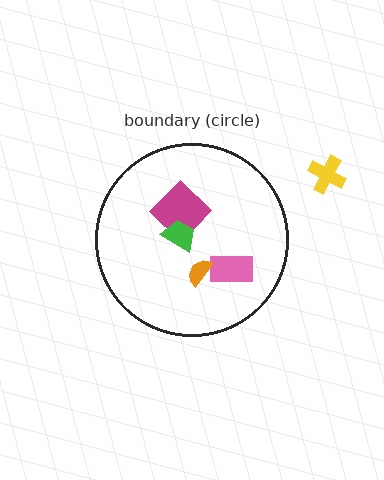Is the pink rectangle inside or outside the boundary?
Inside.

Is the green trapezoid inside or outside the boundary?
Inside.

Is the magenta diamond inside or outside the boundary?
Inside.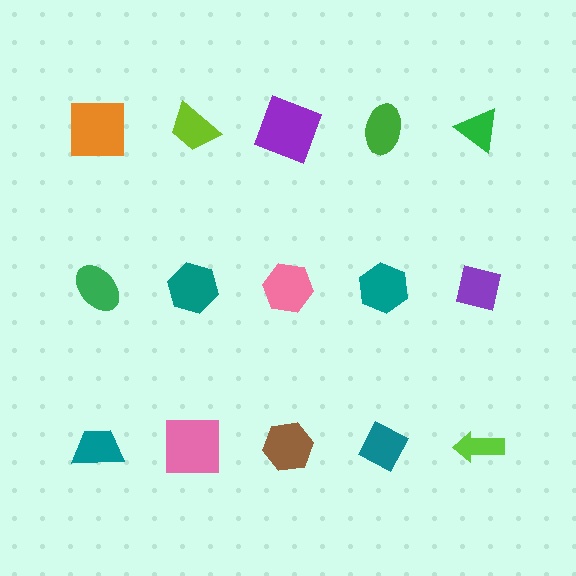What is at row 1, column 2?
A lime trapezoid.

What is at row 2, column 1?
A green ellipse.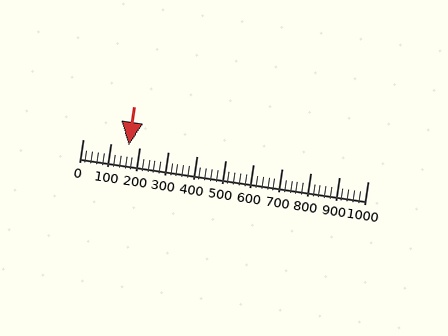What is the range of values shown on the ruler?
The ruler shows values from 0 to 1000.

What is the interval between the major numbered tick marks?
The major tick marks are spaced 100 units apart.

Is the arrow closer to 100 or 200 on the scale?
The arrow is closer to 200.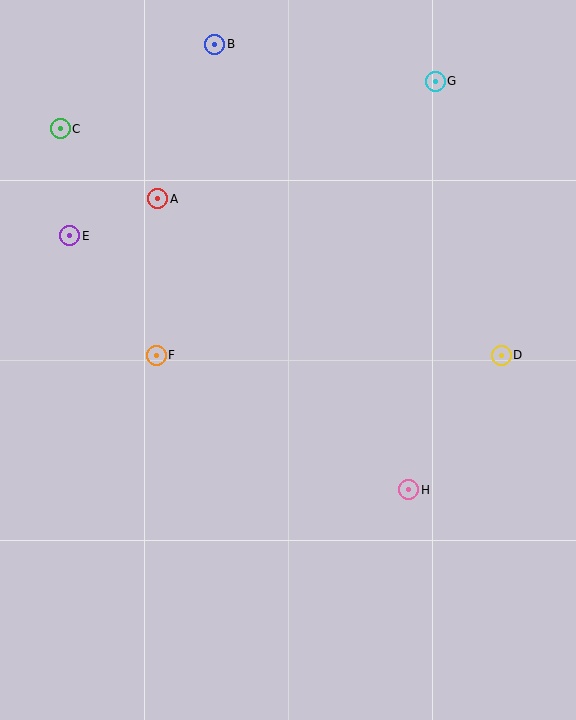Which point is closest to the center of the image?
Point F at (156, 355) is closest to the center.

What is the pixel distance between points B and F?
The distance between B and F is 316 pixels.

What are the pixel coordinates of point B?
Point B is at (215, 44).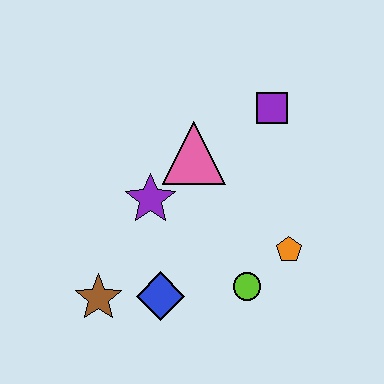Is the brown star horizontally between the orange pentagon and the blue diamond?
No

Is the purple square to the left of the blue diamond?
No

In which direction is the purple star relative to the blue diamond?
The purple star is above the blue diamond.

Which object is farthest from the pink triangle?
The brown star is farthest from the pink triangle.